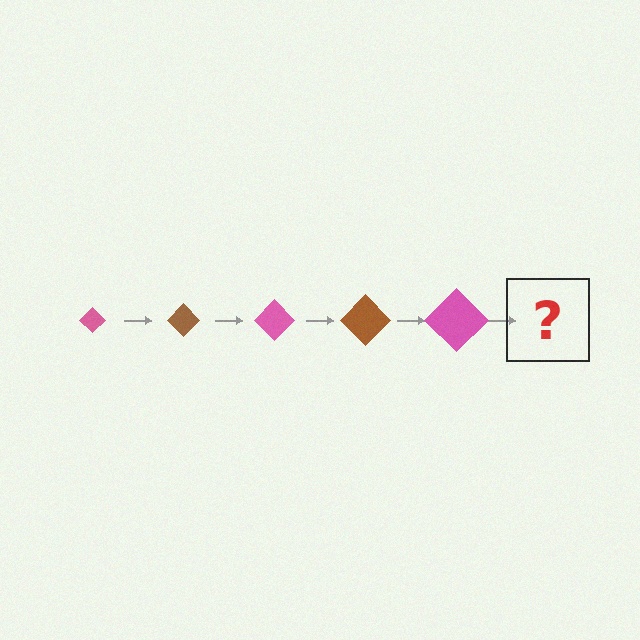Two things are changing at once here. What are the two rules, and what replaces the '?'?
The two rules are that the diamond grows larger each step and the color cycles through pink and brown. The '?' should be a brown diamond, larger than the previous one.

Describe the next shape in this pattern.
It should be a brown diamond, larger than the previous one.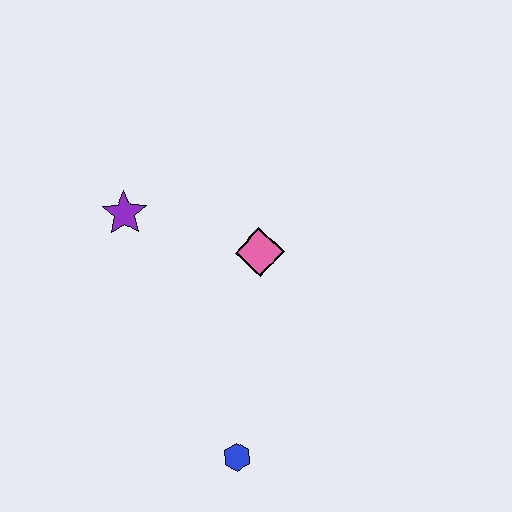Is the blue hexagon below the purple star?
Yes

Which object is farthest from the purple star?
The blue hexagon is farthest from the purple star.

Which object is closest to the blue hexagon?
The pink diamond is closest to the blue hexagon.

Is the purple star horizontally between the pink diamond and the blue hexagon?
No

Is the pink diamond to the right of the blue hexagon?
Yes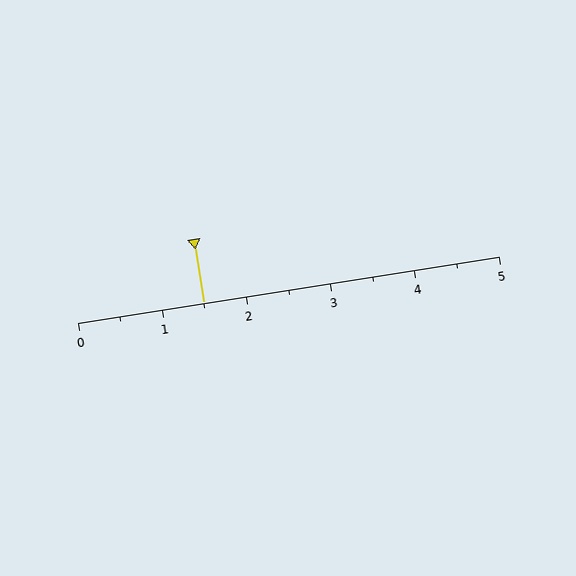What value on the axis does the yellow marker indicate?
The marker indicates approximately 1.5.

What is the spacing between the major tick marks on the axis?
The major ticks are spaced 1 apart.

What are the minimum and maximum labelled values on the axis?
The axis runs from 0 to 5.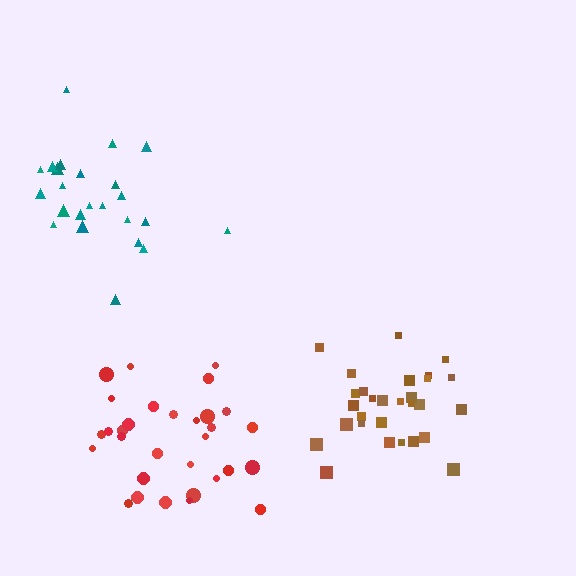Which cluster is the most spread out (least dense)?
Teal.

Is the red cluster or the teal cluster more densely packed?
Red.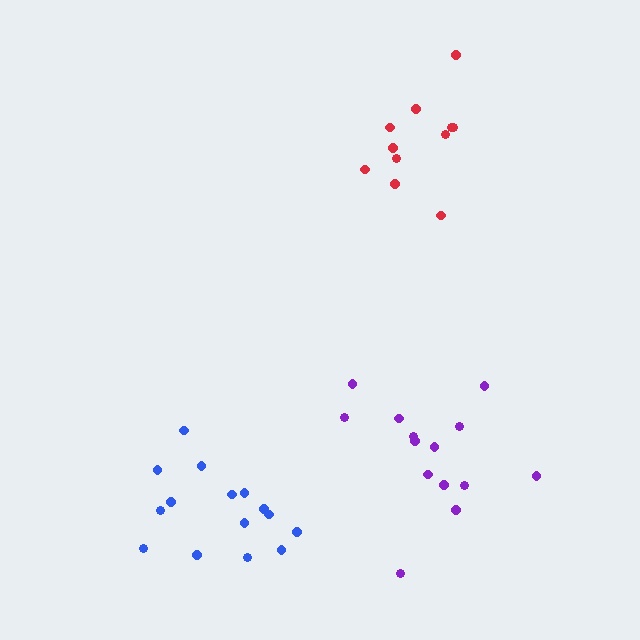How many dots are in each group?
Group 1: 14 dots, Group 2: 11 dots, Group 3: 15 dots (40 total).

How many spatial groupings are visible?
There are 3 spatial groupings.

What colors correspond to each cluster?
The clusters are colored: purple, red, blue.